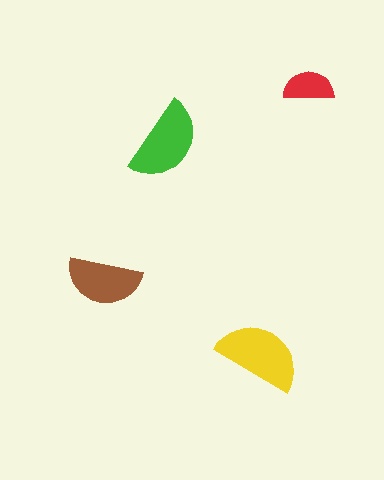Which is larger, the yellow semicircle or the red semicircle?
The yellow one.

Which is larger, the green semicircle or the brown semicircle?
The green one.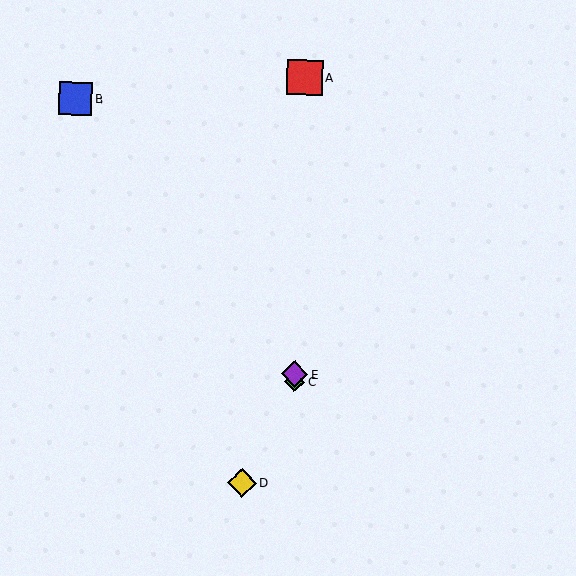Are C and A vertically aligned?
Yes, both are at x≈294.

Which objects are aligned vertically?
Objects A, C, E are aligned vertically.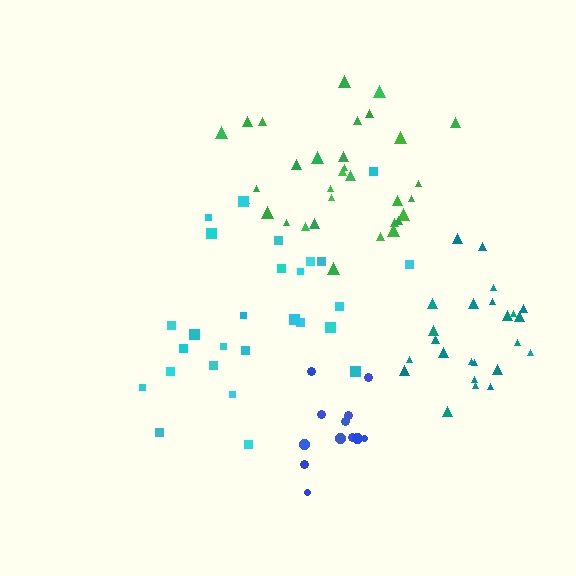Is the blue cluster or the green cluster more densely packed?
Green.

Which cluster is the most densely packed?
Green.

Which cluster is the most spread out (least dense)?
Cyan.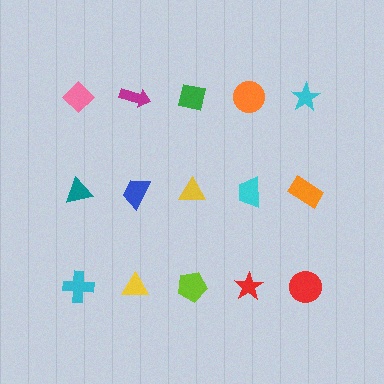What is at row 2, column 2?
A blue trapezoid.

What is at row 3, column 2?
A yellow triangle.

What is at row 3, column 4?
A red star.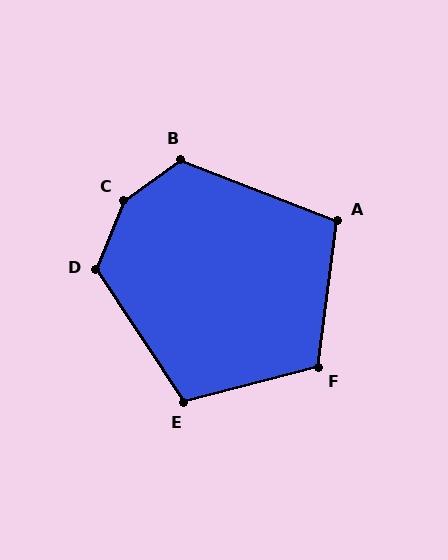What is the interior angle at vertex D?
Approximately 125 degrees (obtuse).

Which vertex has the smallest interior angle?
A, at approximately 104 degrees.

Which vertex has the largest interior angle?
C, at approximately 147 degrees.